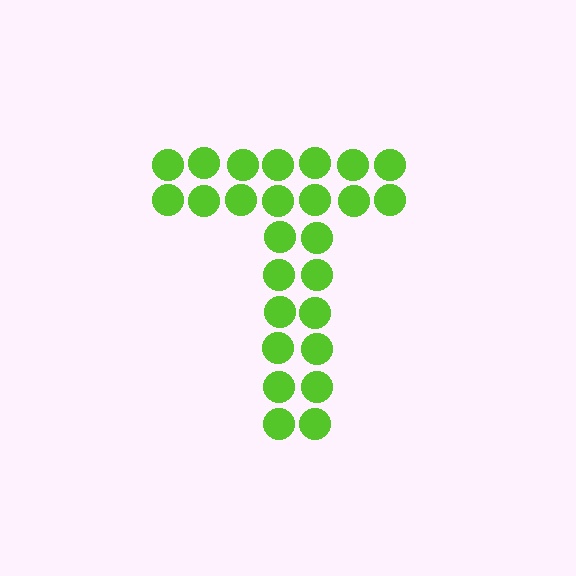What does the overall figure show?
The overall figure shows the letter T.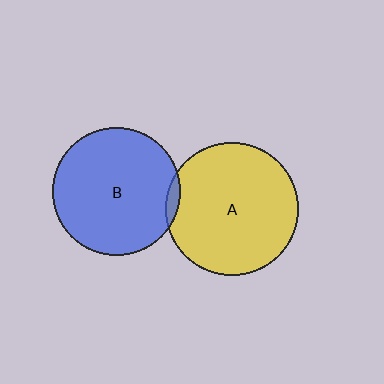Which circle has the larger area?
Circle A (yellow).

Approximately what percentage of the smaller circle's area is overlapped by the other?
Approximately 5%.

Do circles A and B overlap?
Yes.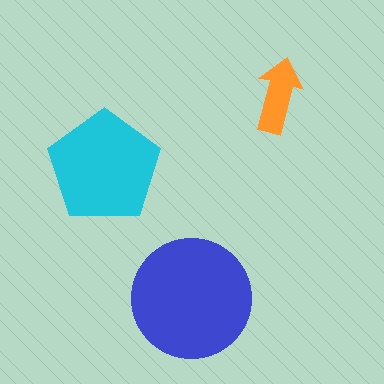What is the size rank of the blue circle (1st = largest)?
1st.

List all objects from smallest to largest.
The orange arrow, the cyan pentagon, the blue circle.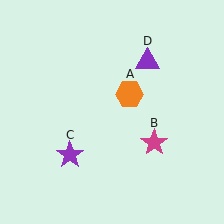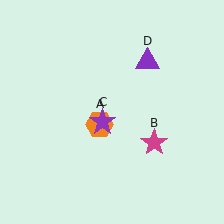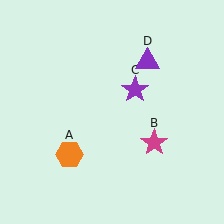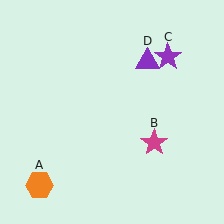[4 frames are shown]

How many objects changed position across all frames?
2 objects changed position: orange hexagon (object A), purple star (object C).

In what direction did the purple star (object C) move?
The purple star (object C) moved up and to the right.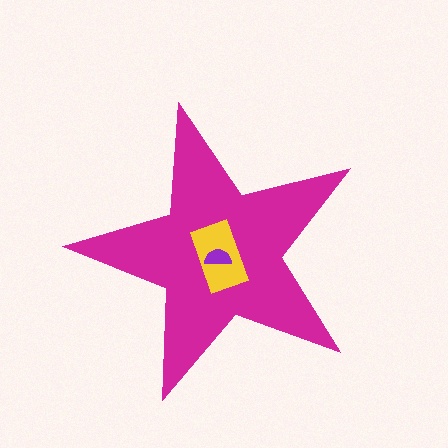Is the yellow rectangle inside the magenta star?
Yes.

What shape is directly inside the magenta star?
The yellow rectangle.